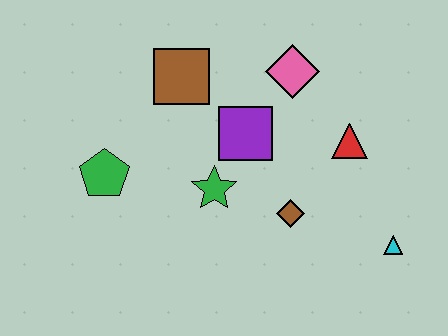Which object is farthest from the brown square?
The cyan triangle is farthest from the brown square.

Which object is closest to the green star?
The purple square is closest to the green star.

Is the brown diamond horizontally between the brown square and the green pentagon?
No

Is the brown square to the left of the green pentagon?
No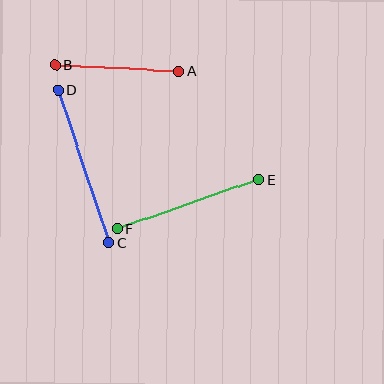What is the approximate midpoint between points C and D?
The midpoint is at approximately (84, 166) pixels.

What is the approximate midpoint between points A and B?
The midpoint is at approximately (117, 68) pixels.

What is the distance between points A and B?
The distance is approximately 124 pixels.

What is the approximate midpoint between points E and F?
The midpoint is at approximately (188, 204) pixels.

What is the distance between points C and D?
The distance is approximately 161 pixels.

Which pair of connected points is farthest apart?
Points C and D are farthest apart.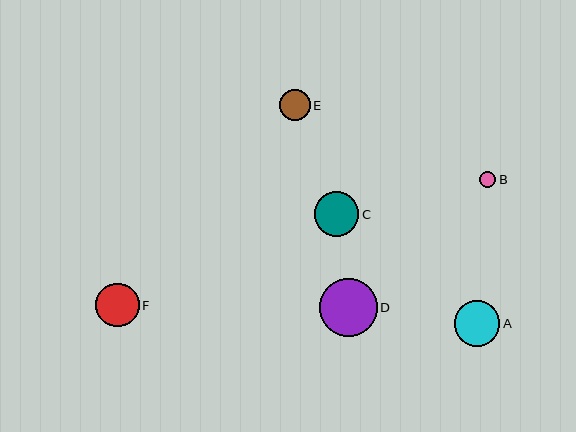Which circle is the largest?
Circle D is the largest with a size of approximately 58 pixels.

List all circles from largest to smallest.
From largest to smallest: D, A, C, F, E, B.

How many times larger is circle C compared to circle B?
Circle C is approximately 2.9 times the size of circle B.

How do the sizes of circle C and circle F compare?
Circle C and circle F are approximately the same size.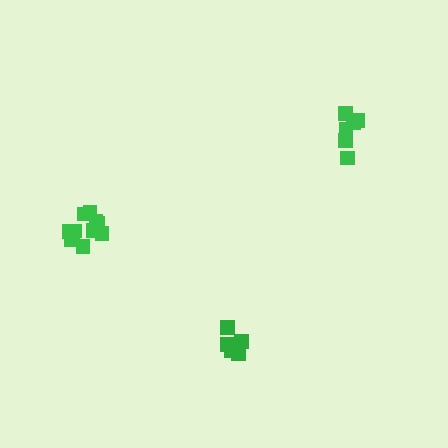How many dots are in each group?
Group 1: 11 dots, Group 2: 6 dots, Group 3: 6 dots (23 total).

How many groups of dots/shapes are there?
There are 3 groups.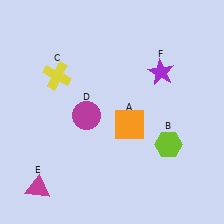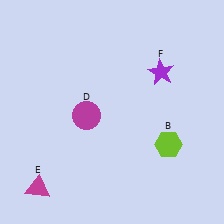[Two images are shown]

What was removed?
The yellow cross (C), the orange square (A) were removed in Image 2.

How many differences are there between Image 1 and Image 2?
There are 2 differences between the two images.